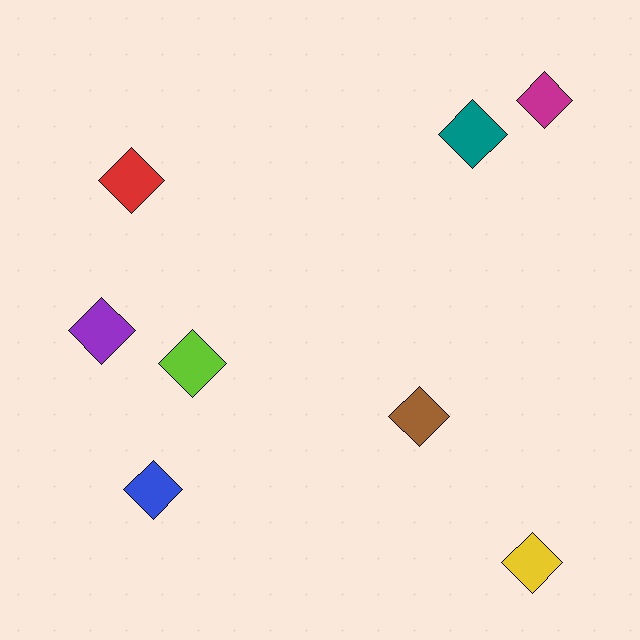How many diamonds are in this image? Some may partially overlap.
There are 8 diamonds.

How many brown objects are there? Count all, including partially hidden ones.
There is 1 brown object.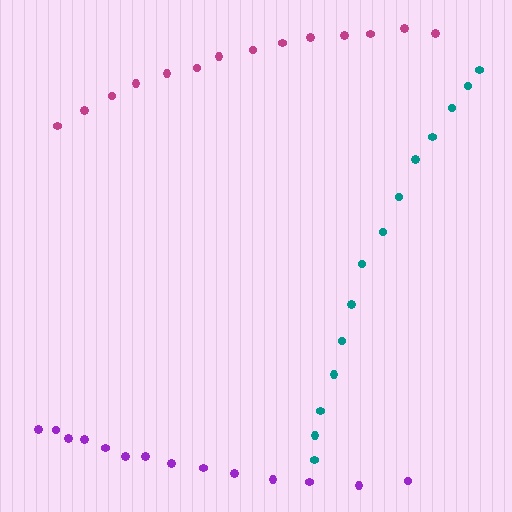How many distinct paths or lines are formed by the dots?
There are 3 distinct paths.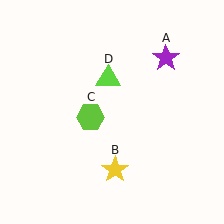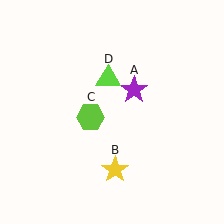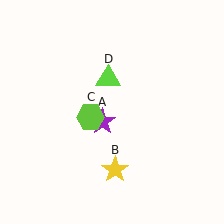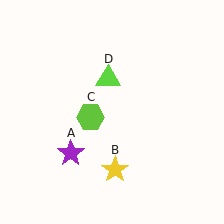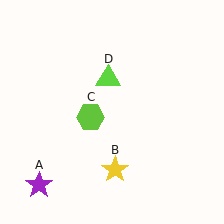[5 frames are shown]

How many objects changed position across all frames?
1 object changed position: purple star (object A).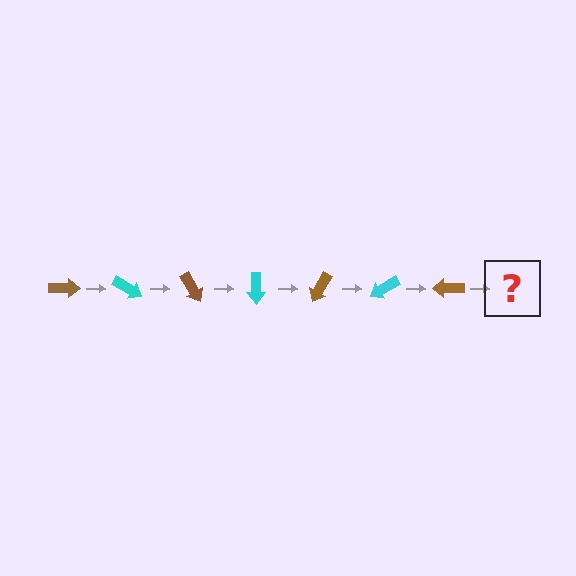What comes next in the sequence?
The next element should be a cyan arrow, rotated 210 degrees from the start.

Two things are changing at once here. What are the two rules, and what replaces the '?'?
The two rules are that it rotates 30 degrees each step and the color cycles through brown and cyan. The '?' should be a cyan arrow, rotated 210 degrees from the start.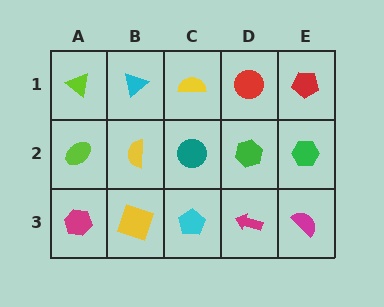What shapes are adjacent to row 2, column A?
A lime triangle (row 1, column A), a magenta hexagon (row 3, column A), a yellow semicircle (row 2, column B).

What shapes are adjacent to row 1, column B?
A yellow semicircle (row 2, column B), a lime triangle (row 1, column A), a yellow semicircle (row 1, column C).